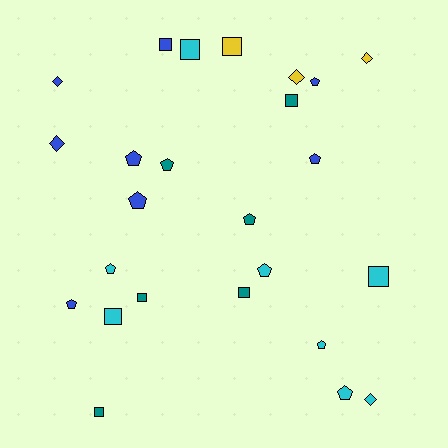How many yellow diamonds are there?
There are 2 yellow diamonds.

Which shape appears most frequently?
Pentagon, with 11 objects.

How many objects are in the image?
There are 25 objects.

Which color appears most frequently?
Cyan, with 8 objects.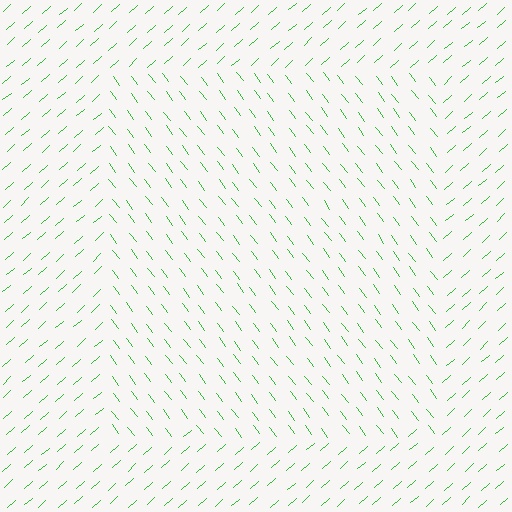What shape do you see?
I see a rectangle.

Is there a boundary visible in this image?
Yes, there is a texture boundary formed by a change in line orientation.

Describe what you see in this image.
The image is filled with small green line segments. A rectangle region in the image has lines oriented differently from the surrounding lines, creating a visible texture boundary.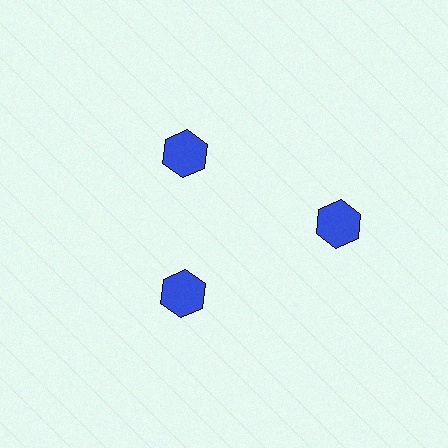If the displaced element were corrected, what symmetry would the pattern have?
It would have 3-fold rotational symmetry — the pattern would map onto itself every 120 degrees.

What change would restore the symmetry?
The symmetry would be restored by moving it inward, back onto the ring so that all 3 hexagons sit at equal angles and equal distance from the center.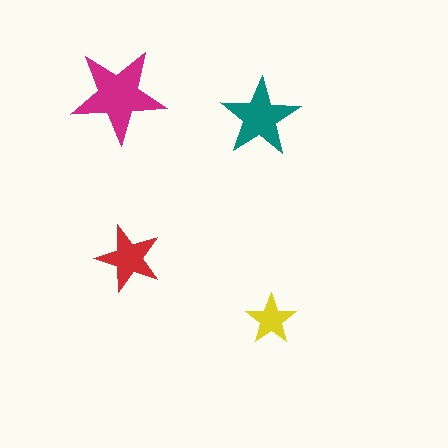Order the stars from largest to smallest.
the magenta one, the teal one, the red one, the yellow one.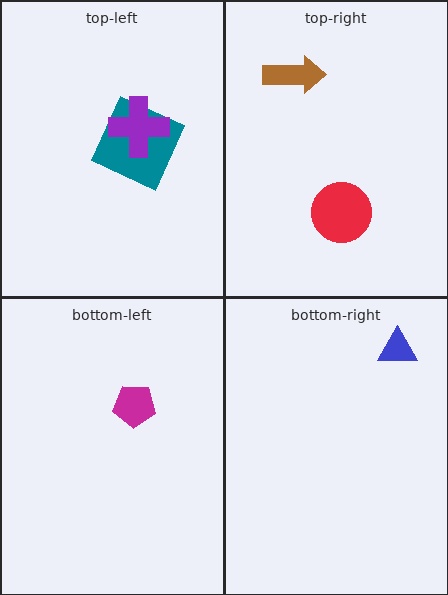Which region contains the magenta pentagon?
The bottom-left region.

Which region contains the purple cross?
The top-left region.